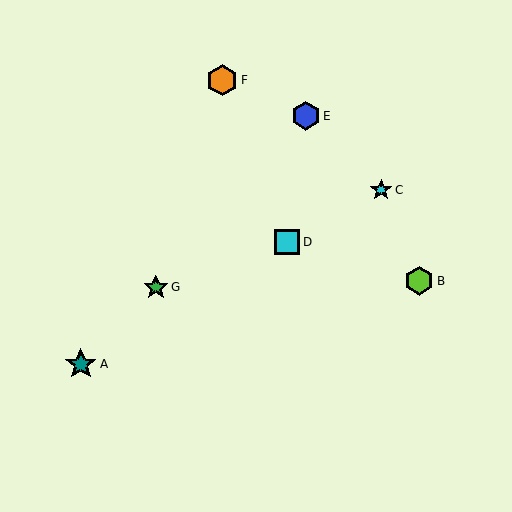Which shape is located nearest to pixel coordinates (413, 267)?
The lime hexagon (labeled B) at (419, 281) is nearest to that location.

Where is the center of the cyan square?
The center of the cyan square is at (287, 242).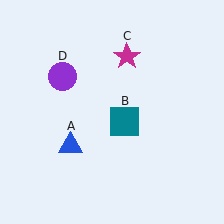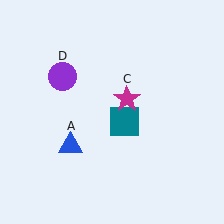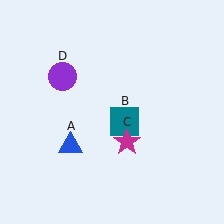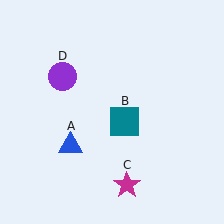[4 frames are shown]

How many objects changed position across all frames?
1 object changed position: magenta star (object C).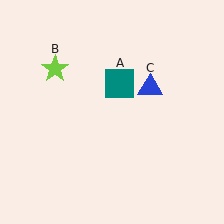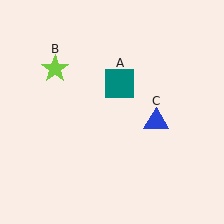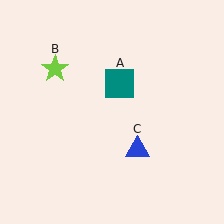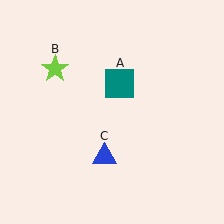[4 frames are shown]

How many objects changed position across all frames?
1 object changed position: blue triangle (object C).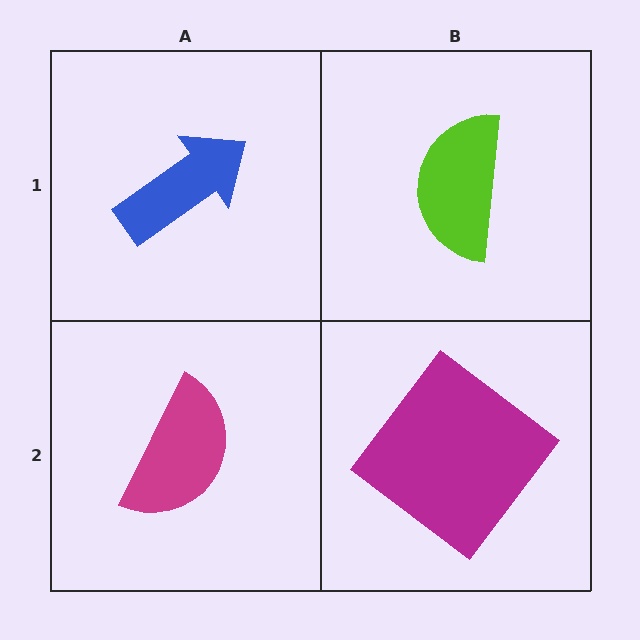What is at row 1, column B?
A lime semicircle.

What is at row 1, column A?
A blue arrow.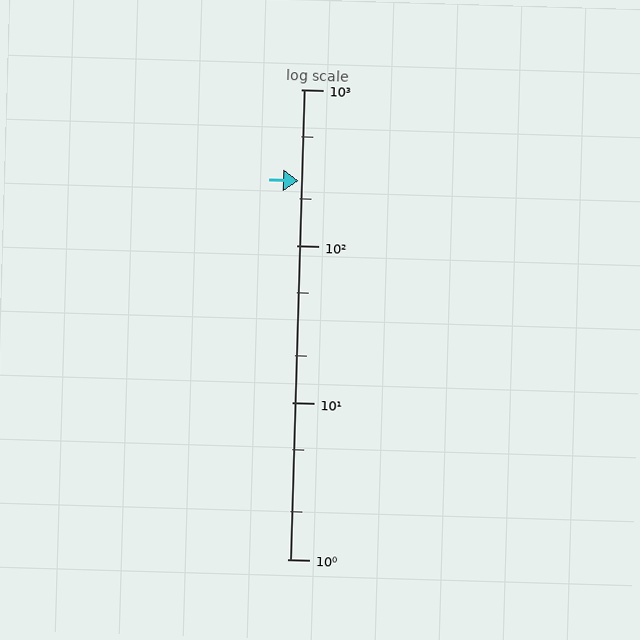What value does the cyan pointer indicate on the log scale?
The pointer indicates approximately 260.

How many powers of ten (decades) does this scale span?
The scale spans 3 decades, from 1 to 1000.